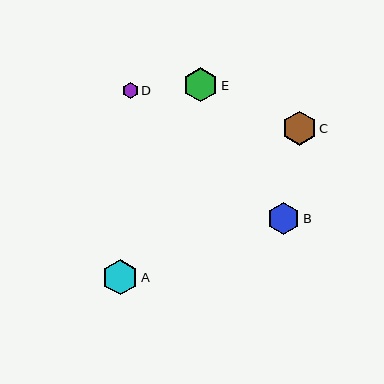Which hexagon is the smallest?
Hexagon D is the smallest with a size of approximately 16 pixels.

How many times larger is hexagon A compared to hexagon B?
Hexagon A is approximately 1.1 times the size of hexagon B.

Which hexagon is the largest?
Hexagon A is the largest with a size of approximately 35 pixels.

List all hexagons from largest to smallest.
From largest to smallest: A, E, C, B, D.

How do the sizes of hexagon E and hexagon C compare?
Hexagon E and hexagon C are approximately the same size.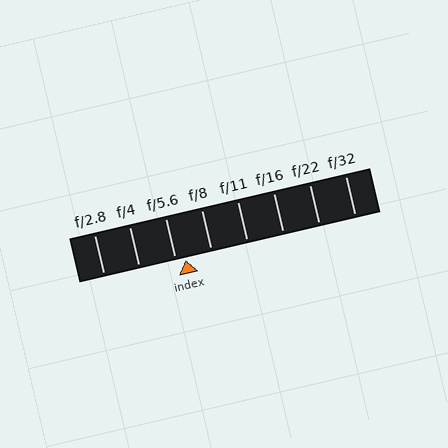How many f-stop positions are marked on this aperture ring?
There are 8 f-stop positions marked.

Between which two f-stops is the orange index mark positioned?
The index mark is between f/5.6 and f/8.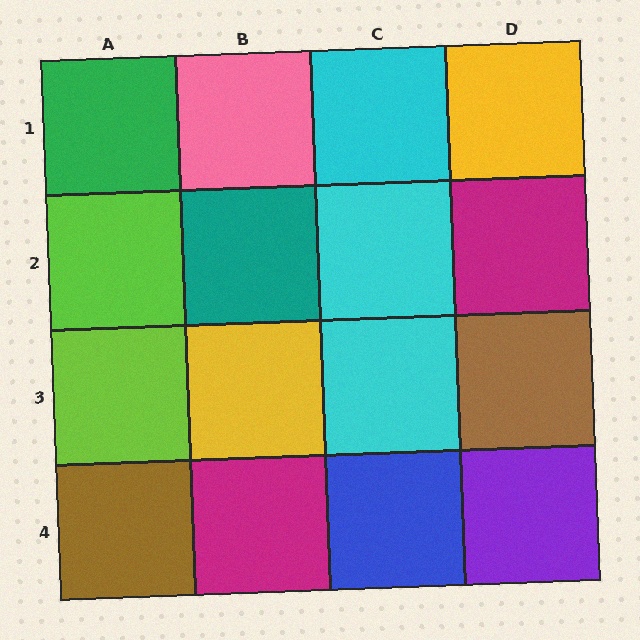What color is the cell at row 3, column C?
Cyan.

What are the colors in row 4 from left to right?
Brown, magenta, blue, purple.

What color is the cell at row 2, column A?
Lime.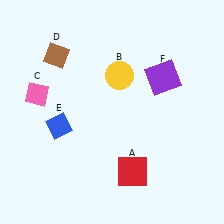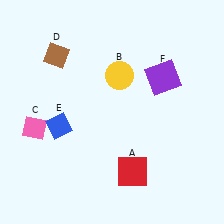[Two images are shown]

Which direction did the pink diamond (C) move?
The pink diamond (C) moved down.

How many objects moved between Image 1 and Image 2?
1 object moved between the two images.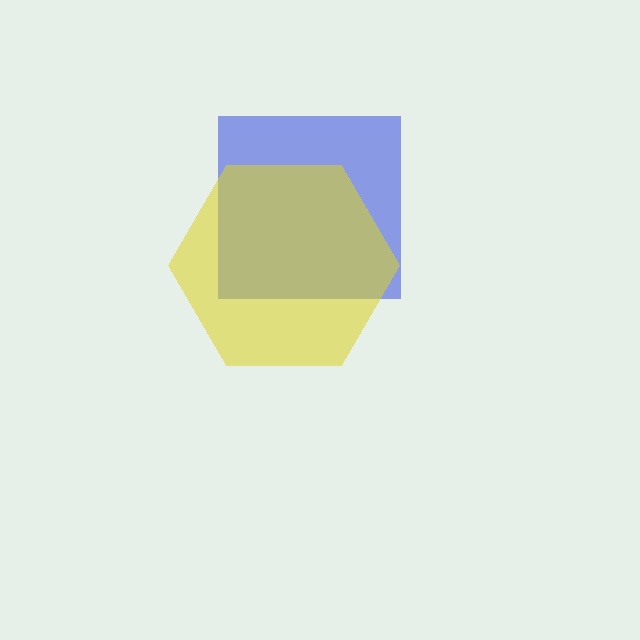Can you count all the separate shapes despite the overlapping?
Yes, there are 2 separate shapes.